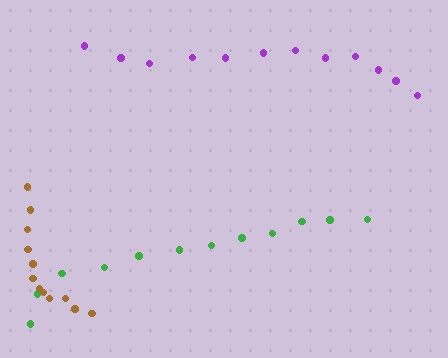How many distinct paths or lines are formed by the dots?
There are 3 distinct paths.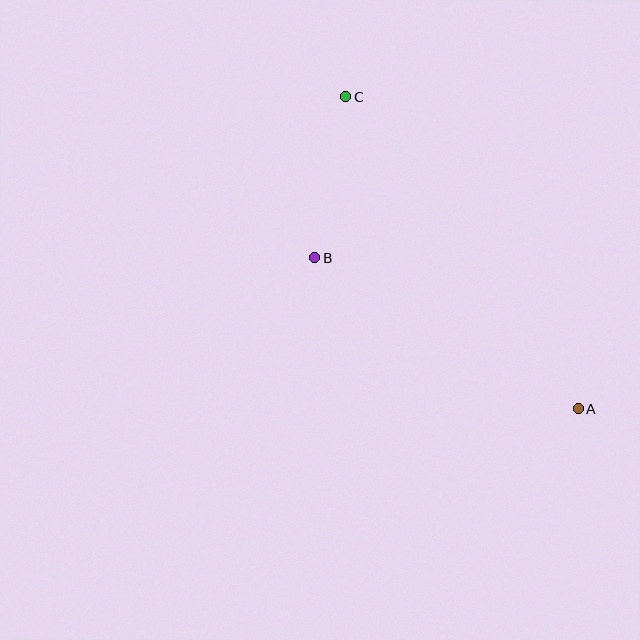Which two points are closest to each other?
Points B and C are closest to each other.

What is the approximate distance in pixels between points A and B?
The distance between A and B is approximately 303 pixels.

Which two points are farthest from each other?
Points A and C are farthest from each other.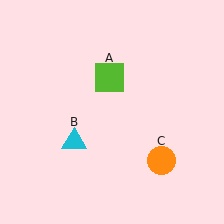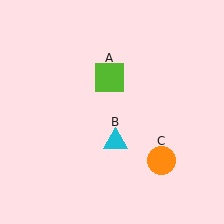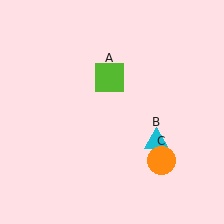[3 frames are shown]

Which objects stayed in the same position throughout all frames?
Lime square (object A) and orange circle (object C) remained stationary.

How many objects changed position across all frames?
1 object changed position: cyan triangle (object B).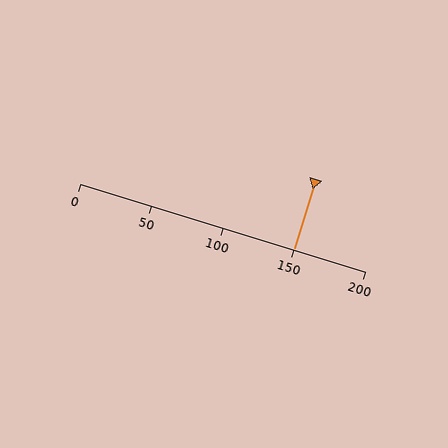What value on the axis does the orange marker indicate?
The marker indicates approximately 150.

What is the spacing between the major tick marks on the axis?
The major ticks are spaced 50 apart.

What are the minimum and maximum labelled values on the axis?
The axis runs from 0 to 200.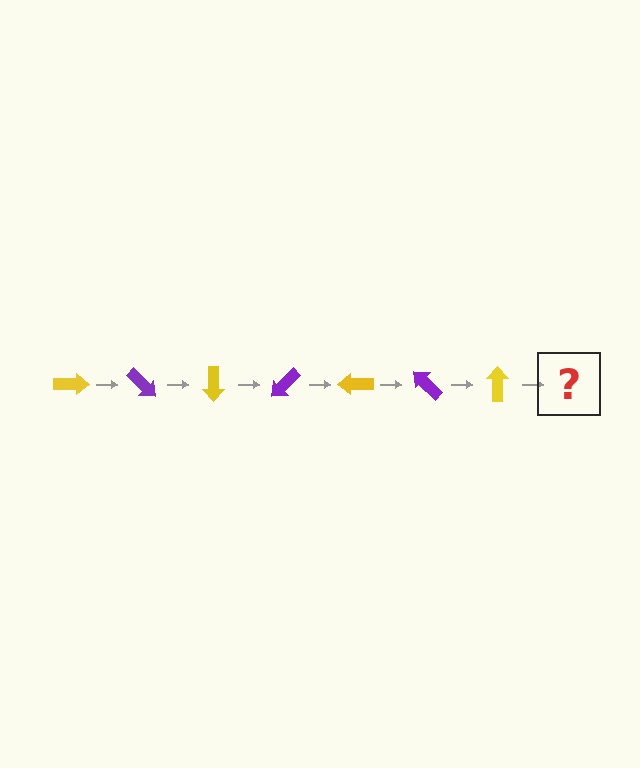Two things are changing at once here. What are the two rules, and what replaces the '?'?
The two rules are that it rotates 45 degrees each step and the color cycles through yellow and purple. The '?' should be a purple arrow, rotated 315 degrees from the start.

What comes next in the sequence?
The next element should be a purple arrow, rotated 315 degrees from the start.